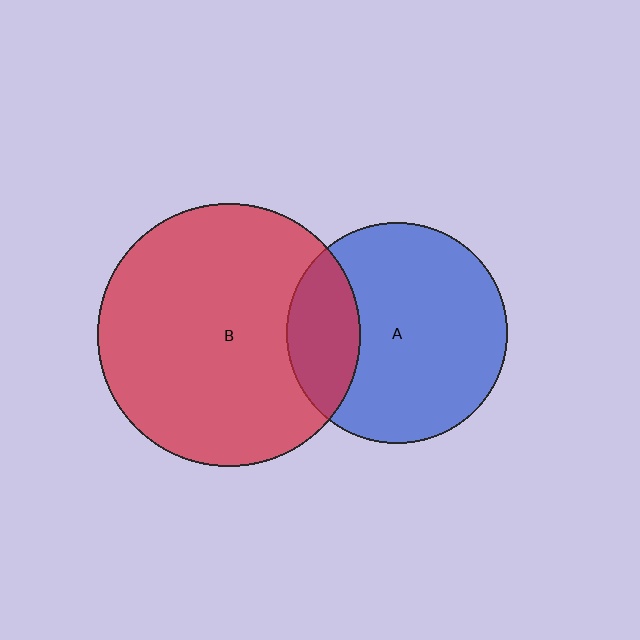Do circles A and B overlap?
Yes.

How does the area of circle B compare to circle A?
Approximately 1.4 times.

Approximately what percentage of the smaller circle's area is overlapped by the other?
Approximately 25%.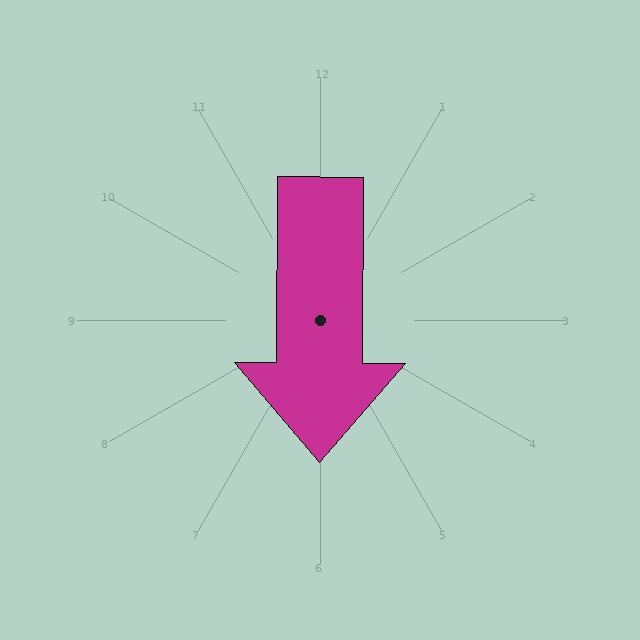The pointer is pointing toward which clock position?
Roughly 6 o'clock.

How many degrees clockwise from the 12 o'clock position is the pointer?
Approximately 180 degrees.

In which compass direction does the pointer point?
South.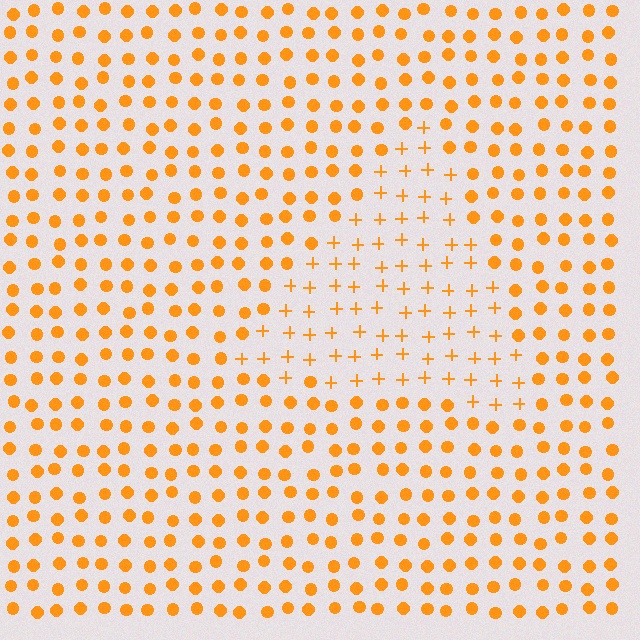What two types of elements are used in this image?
The image uses plus signs inside the triangle region and circles outside it.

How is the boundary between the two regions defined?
The boundary is defined by a change in element shape: plus signs inside vs. circles outside. All elements share the same color and spacing.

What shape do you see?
I see a triangle.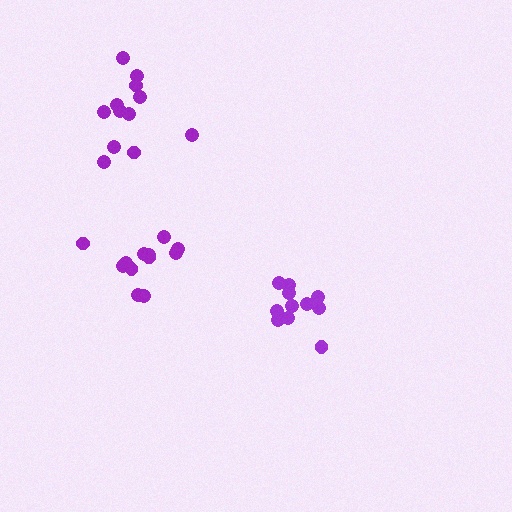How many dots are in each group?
Group 1: 11 dots, Group 2: 12 dots, Group 3: 12 dots (35 total).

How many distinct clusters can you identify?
There are 3 distinct clusters.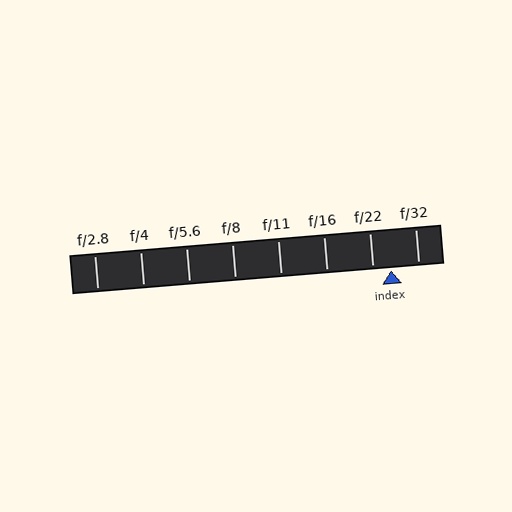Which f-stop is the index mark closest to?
The index mark is closest to f/22.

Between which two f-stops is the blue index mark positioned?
The index mark is between f/22 and f/32.